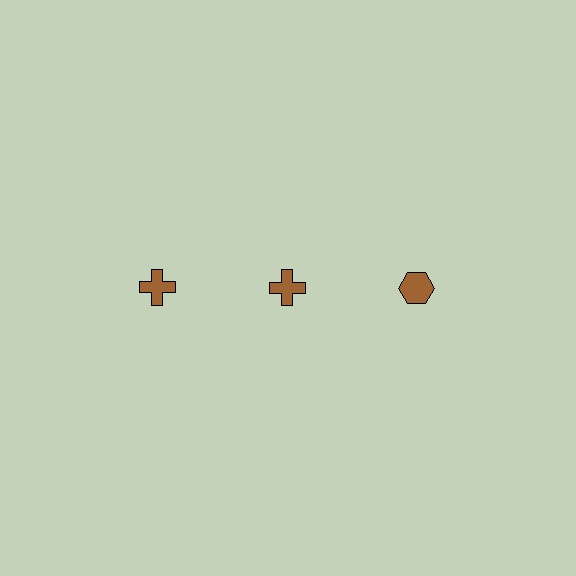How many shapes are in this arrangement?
There are 3 shapes arranged in a grid pattern.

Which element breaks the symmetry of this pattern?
The brown hexagon in the top row, center column breaks the symmetry. All other shapes are brown crosses.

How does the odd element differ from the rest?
It has a different shape: hexagon instead of cross.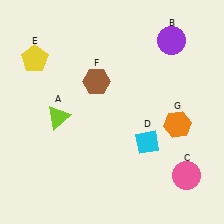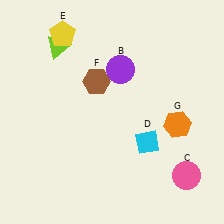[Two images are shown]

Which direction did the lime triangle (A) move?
The lime triangle (A) moved up.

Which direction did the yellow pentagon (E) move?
The yellow pentagon (E) moved right.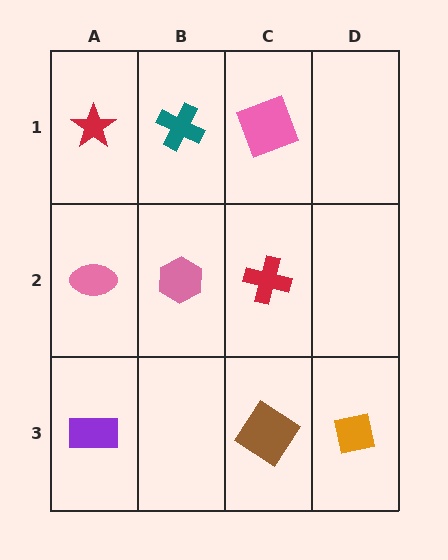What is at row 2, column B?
A pink hexagon.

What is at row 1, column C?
A pink square.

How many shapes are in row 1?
3 shapes.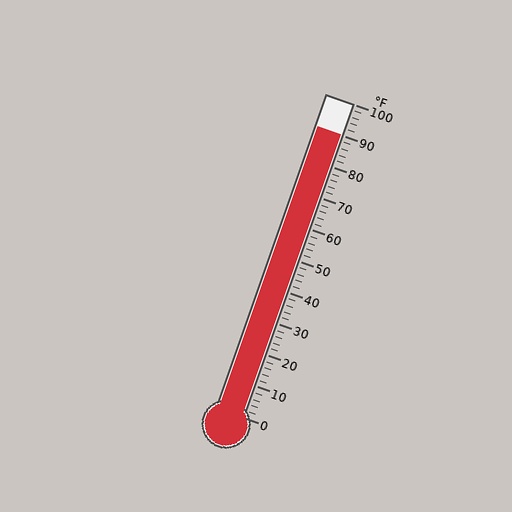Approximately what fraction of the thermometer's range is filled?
The thermometer is filled to approximately 90% of its range.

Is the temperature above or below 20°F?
The temperature is above 20°F.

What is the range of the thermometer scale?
The thermometer scale ranges from 0°F to 100°F.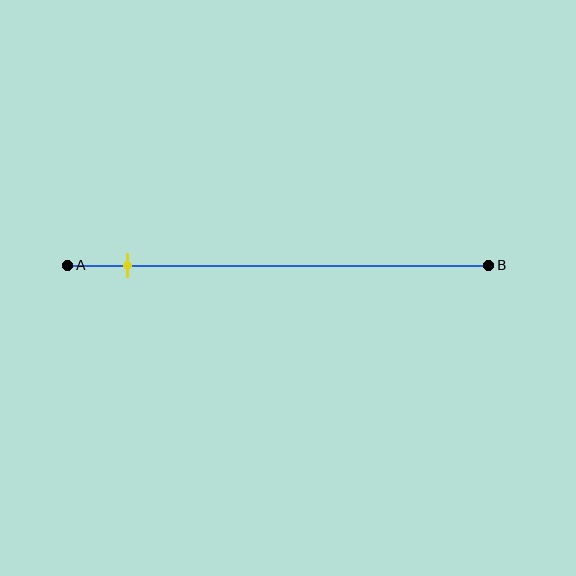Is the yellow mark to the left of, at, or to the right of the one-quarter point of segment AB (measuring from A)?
The yellow mark is to the left of the one-quarter point of segment AB.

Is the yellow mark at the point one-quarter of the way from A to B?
No, the mark is at about 15% from A, not at the 25% one-quarter point.